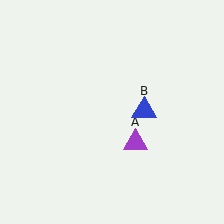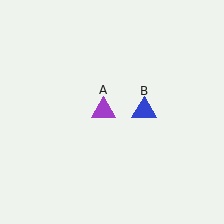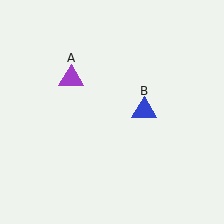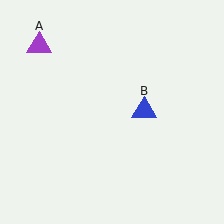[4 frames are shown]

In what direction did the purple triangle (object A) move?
The purple triangle (object A) moved up and to the left.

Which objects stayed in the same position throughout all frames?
Blue triangle (object B) remained stationary.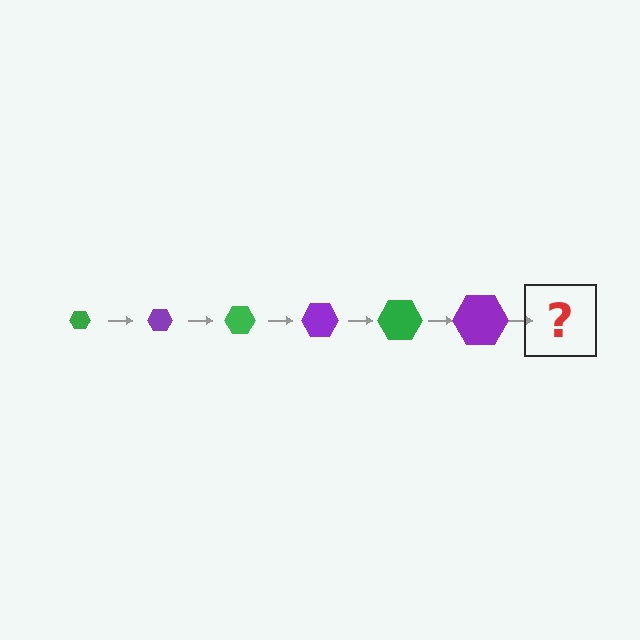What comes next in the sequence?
The next element should be a green hexagon, larger than the previous one.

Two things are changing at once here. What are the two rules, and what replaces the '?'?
The two rules are that the hexagon grows larger each step and the color cycles through green and purple. The '?' should be a green hexagon, larger than the previous one.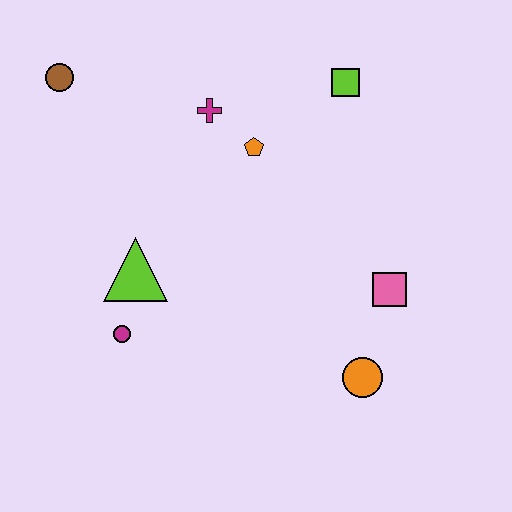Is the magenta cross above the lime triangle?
Yes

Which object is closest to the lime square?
The orange pentagon is closest to the lime square.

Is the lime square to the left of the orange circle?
Yes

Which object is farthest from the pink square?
The brown circle is farthest from the pink square.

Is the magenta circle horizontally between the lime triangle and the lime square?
No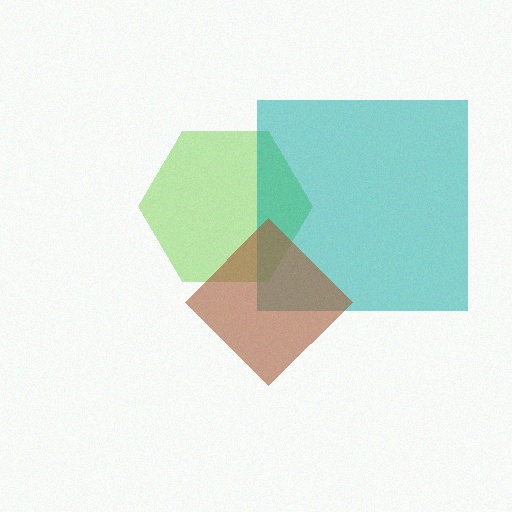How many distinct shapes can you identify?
There are 3 distinct shapes: a lime hexagon, a teal square, a brown diamond.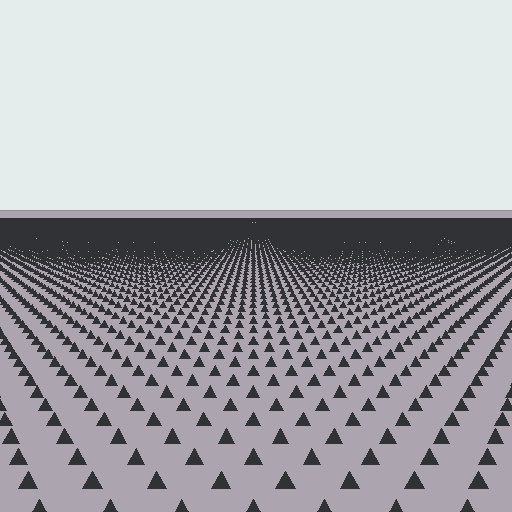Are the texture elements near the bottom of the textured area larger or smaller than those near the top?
Larger. Near the bottom, elements are closer to the viewer and appear at a bigger on-screen size.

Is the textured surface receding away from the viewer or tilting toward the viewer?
The surface is receding away from the viewer. Texture elements get smaller and denser toward the top.